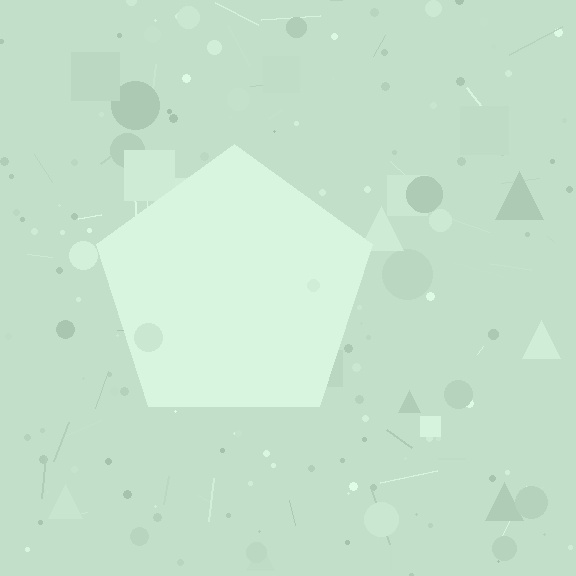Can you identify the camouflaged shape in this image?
The camouflaged shape is a pentagon.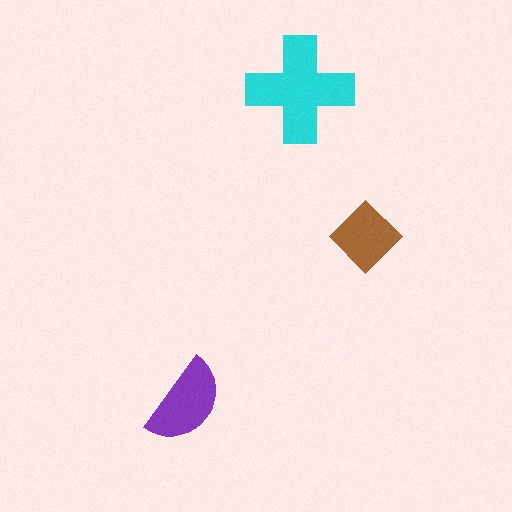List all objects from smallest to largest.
The brown diamond, the purple semicircle, the cyan cross.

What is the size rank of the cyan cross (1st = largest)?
1st.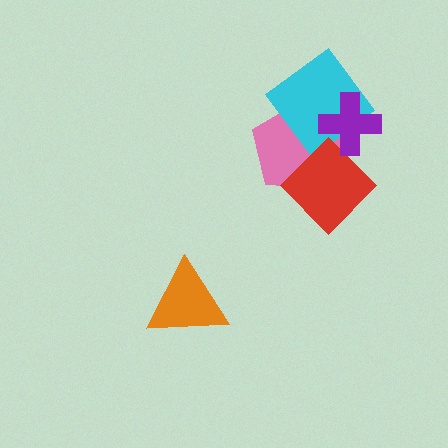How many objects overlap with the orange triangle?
0 objects overlap with the orange triangle.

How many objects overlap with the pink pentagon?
3 objects overlap with the pink pentagon.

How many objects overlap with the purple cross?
3 objects overlap with the purple cross.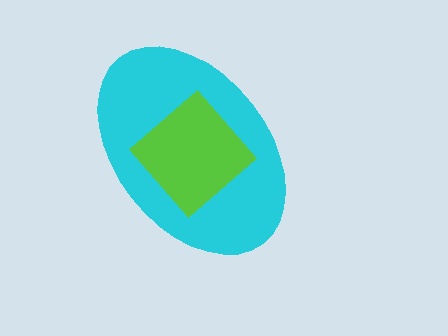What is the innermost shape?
The lime diamond.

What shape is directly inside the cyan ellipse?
The lime diamond.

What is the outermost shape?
The cyan ellipse.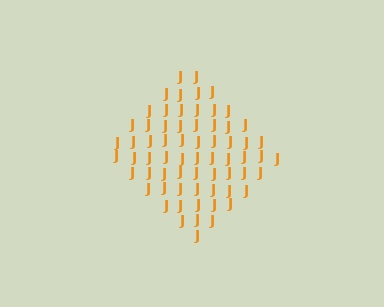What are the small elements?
The small elements are letter J's.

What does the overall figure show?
The overall figure shows a diamond.